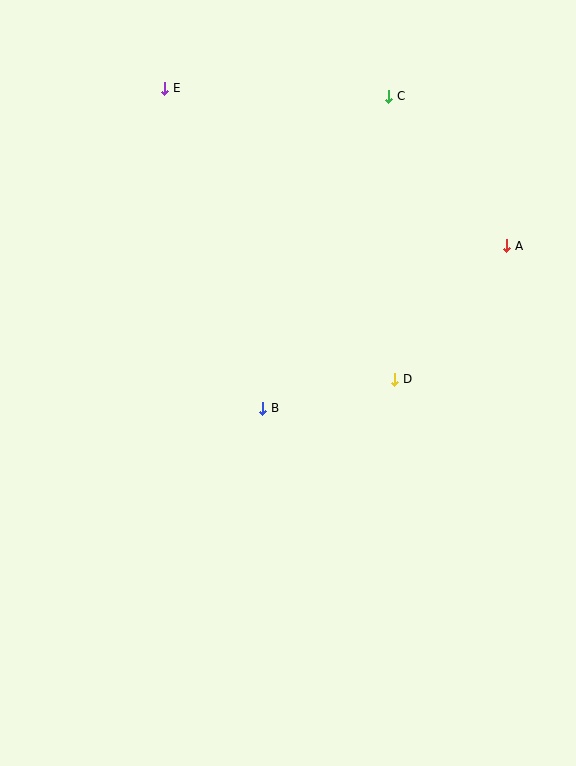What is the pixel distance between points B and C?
The distance between B and C is 336 pixels.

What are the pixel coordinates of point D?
Point D is at (395, 379).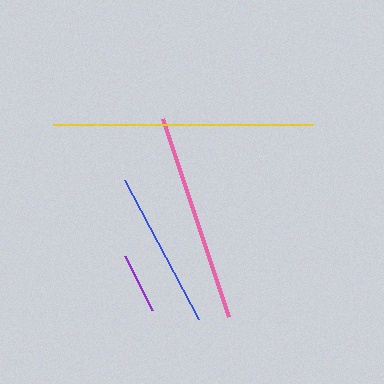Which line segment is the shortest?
The purple line is the shortest at approximately 61 pixels.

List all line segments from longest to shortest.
From longest to shortest: yellow, pink, blue, purple.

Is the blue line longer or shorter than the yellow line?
The yellow line is longer than the blue line.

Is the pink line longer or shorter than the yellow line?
The yellow line is longer than the pink line.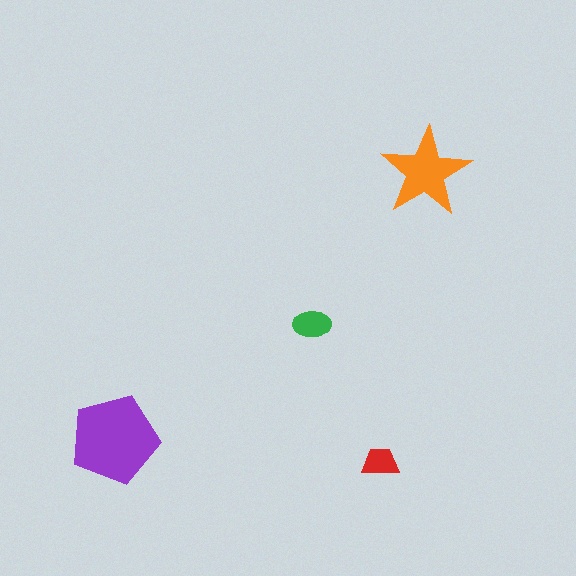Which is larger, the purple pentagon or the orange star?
The purple pentagon.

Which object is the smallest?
The red trapezoid.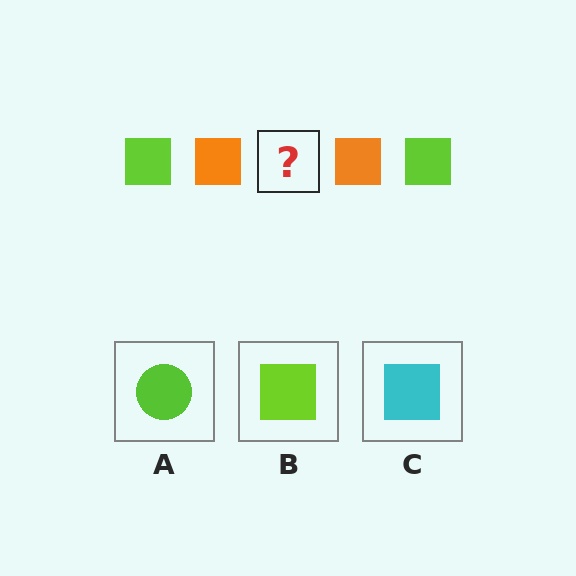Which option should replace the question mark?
Option B.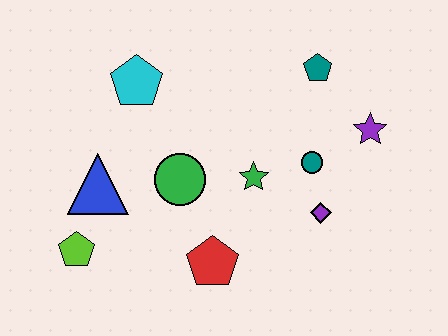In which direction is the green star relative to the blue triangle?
The green star is to the right of the blue triangle.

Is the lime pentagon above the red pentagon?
Yes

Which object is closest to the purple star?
The teal circle is closest to the purple star.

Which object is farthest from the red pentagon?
The teal pentagon is farthest from the red pentagon.